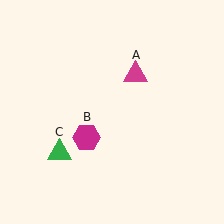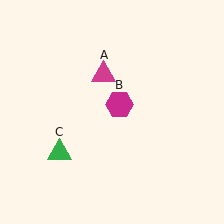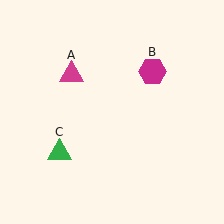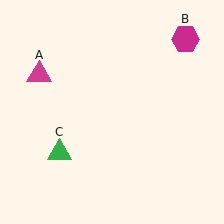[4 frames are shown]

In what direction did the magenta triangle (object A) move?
The magenta triangle (object A) moved left.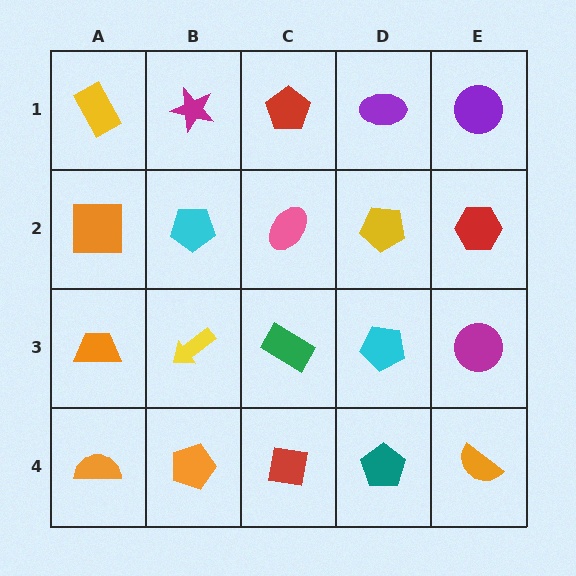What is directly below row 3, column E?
An orange semicircle.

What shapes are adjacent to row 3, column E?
A red hexagon (row 2, column E), an orange semicircle (row 4, column E), a cyan pentagon (row 3, column D).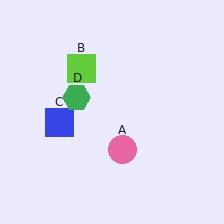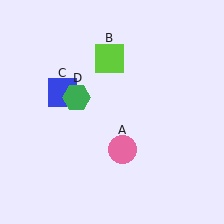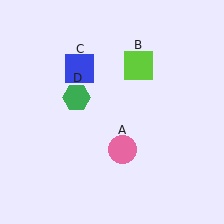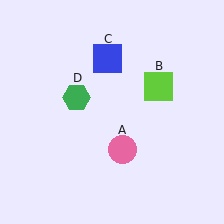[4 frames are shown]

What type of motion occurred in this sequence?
The lime square (object B), blue square (object C) rotated clockwise around the center of the scene.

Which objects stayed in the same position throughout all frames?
Pink circle (object A) and green hexagon (object D) remained stationary.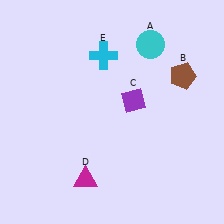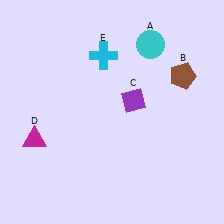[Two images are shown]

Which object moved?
The magenta triangle (D) moved left.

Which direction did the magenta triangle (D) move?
The magenta triangle (D) moved left.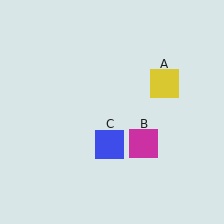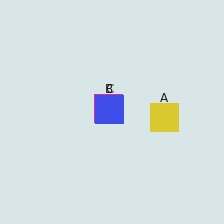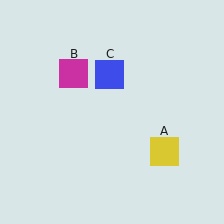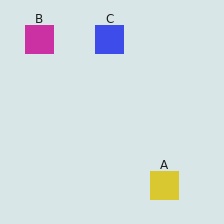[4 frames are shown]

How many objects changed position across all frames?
3 objects changed position: yellow square (object A), magenta square (object B), blue square (object C).